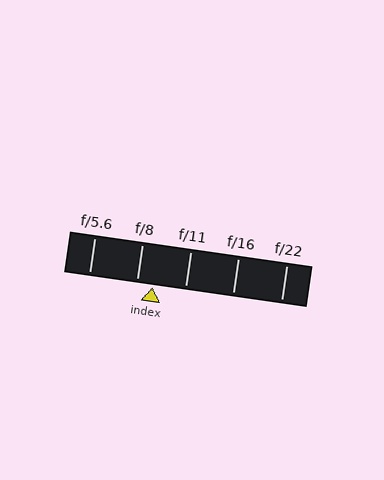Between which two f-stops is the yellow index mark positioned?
The index mark is between f/8 and f/11.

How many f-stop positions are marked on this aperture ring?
There are 5 f-stop positions marked.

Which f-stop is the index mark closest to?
The index mark is closest to f/8.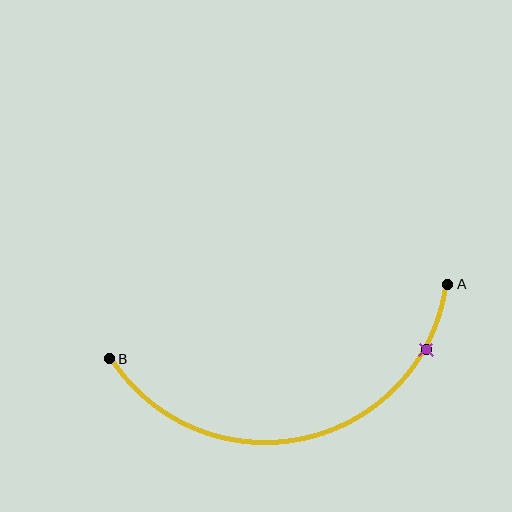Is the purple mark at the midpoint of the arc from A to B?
No. The purple mark lies on the arc but is closer to endpoint A. The arc midpoint would be at the point on the curve equidistant along the arc from both A and B.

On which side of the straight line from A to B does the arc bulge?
The arc bulges below the straight line connecting A and B.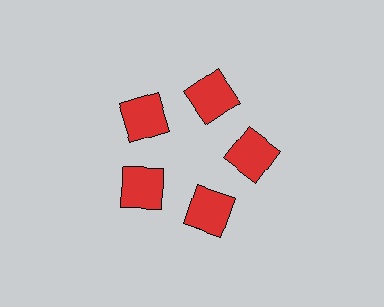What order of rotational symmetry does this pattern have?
This pattern has 5-fold rotational symmetry.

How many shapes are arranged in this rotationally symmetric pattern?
There are 5 shapes, arranged in 5 groups of 1.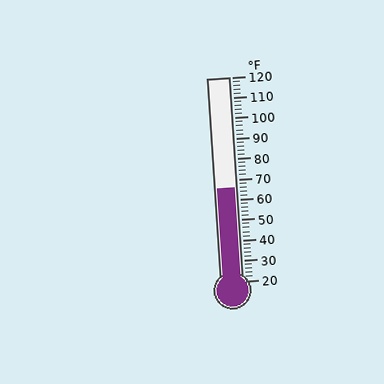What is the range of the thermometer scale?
The thermometer scale ranges from 20°F to 120°F.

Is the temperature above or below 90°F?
The temperature is below 90°F.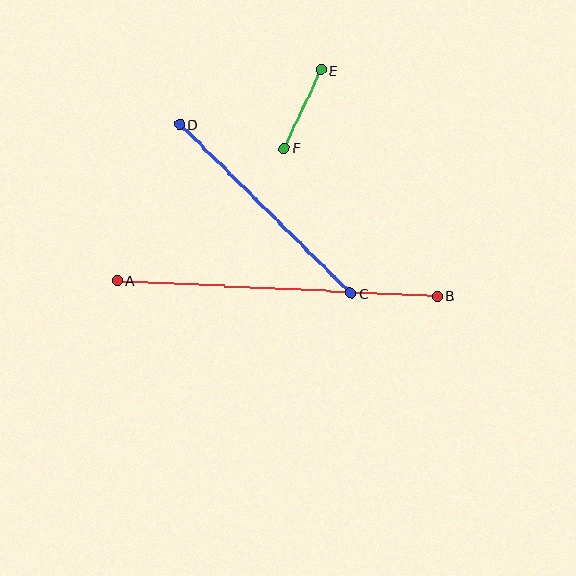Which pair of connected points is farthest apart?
Points A and B are farthest apart.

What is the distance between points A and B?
The distance is approximately 320 pixels.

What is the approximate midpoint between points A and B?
The midpoint is at approximately (277, 288) pixels.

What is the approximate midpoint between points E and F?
The midpoint is at approximately (303, 109) pixels.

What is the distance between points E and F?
The distance is approximately 86 pixels.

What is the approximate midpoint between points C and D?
The midpoint is at approximately (265, 209) pixels.